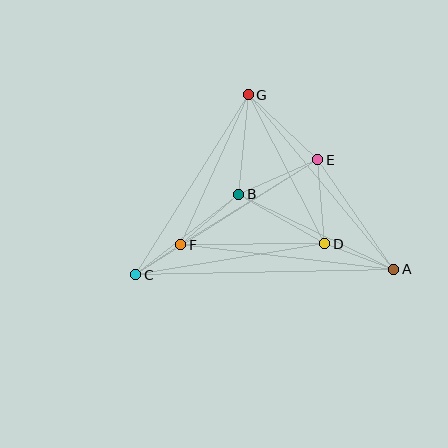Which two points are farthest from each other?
Points A and C are farthest from each other.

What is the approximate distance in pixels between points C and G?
The distance between C and G is approximately 212 pixels.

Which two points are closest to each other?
Points C and F are closest to each other.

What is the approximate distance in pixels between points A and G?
The distance between A and G is approximately 227 pixels.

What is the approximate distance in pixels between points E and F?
The distance between E and F is approximately 161 pixels.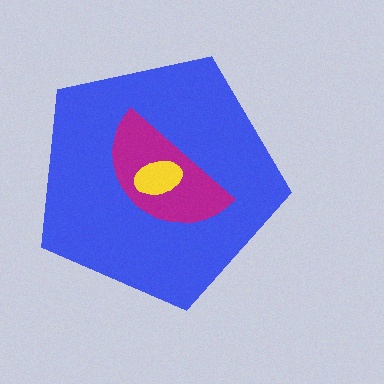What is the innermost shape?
The yellow ellipse.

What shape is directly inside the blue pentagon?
The magenta semicircle.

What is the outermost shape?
The blue pentagon.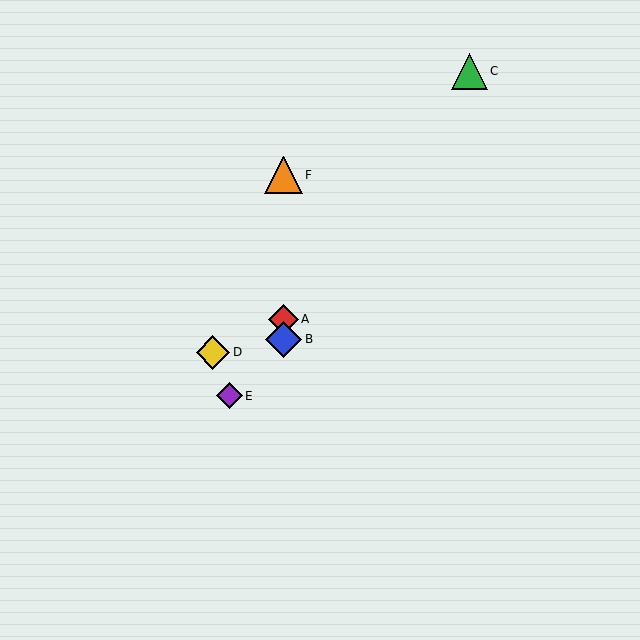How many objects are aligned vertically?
3 objects (A, B, F) are aligned vertically.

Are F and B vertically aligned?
Yes, both are at x≈283.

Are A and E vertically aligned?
No, A is at x≈283 and E is at x≈230.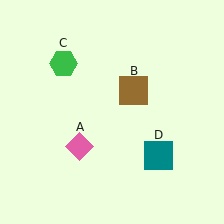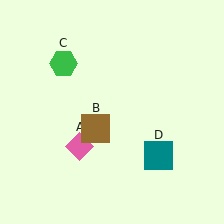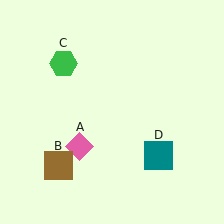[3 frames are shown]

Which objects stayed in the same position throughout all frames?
Pink diamond (object A) and green hexagon (object C) and teal square (object D) remained stationary.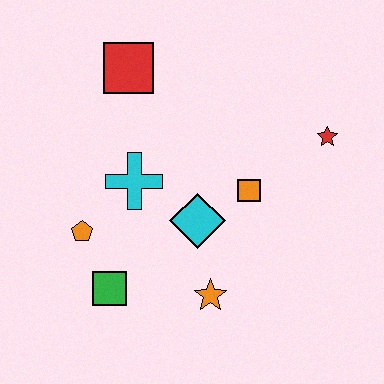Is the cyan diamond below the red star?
Yes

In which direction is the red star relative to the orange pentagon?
The red star is to the right of the orange pentagon.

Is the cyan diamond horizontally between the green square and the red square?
No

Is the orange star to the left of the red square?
No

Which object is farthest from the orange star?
The red square is farthest from the orange star.